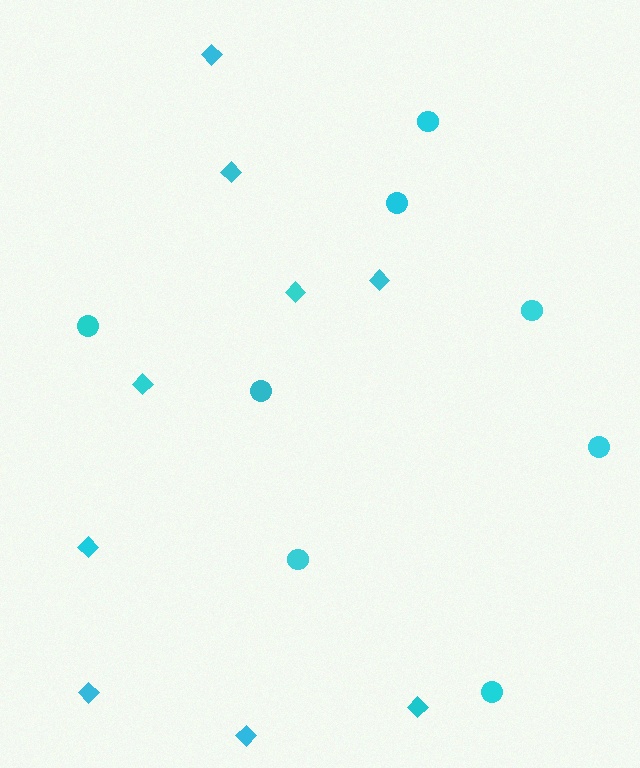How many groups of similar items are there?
There are 2 groups: one group of circles (8) and one group of diamonds (9).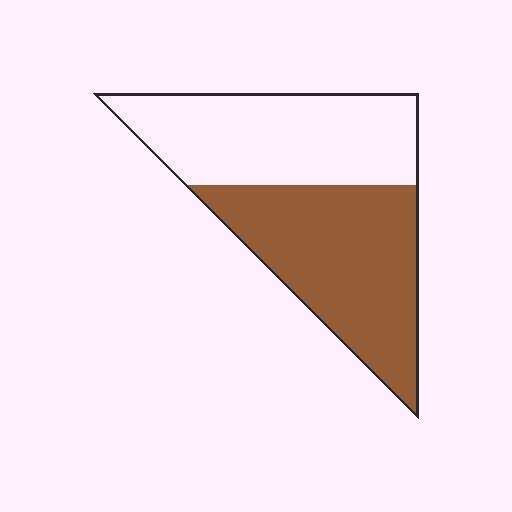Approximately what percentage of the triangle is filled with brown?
Approximately 50%.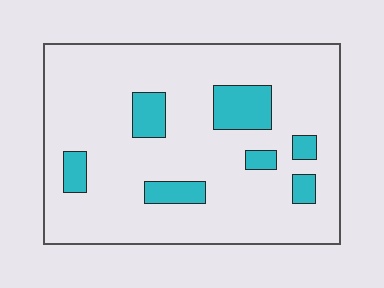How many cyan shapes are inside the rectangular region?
7.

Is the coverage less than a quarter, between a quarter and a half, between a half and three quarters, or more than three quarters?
Less than a quarter.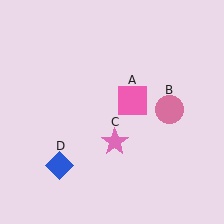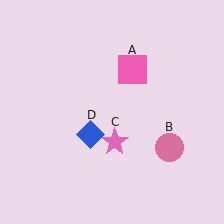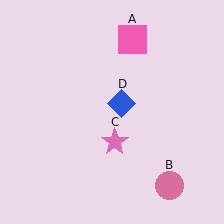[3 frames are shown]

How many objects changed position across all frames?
3 objects changed position: pink square (object A), pink circle (object B), blue diamond (object D).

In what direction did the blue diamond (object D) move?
The blue diamond (object D) moved up and to the right.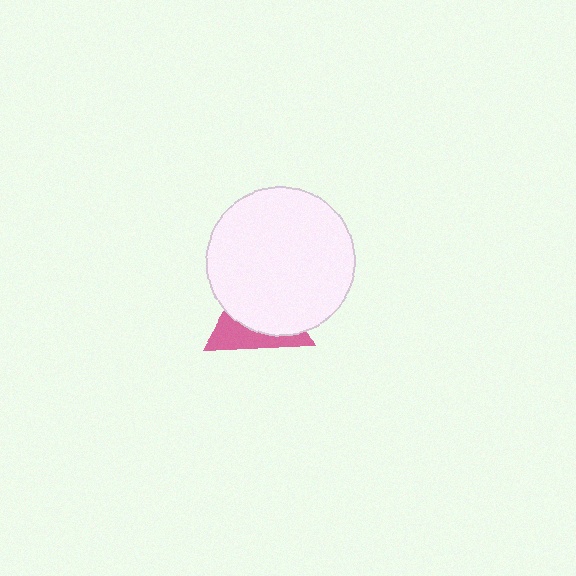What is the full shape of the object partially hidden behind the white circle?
The partially hidden object is a pink triangle.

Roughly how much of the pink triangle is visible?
A small part of it is visible (roughly 36%).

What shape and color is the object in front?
The object in front is a white circle.